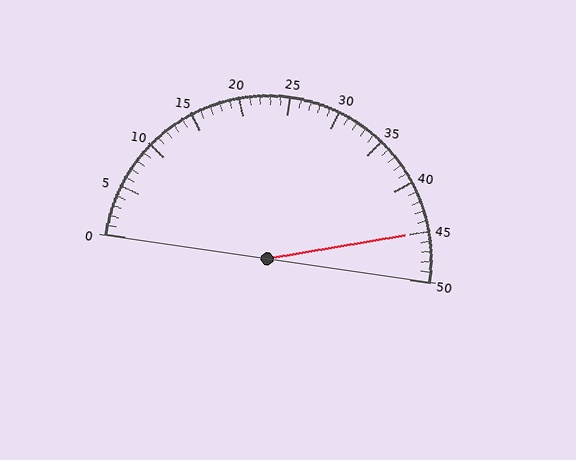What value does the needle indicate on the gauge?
The needle indicates approximately 45.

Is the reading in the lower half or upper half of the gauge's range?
The reading is in the upper half of the range (0 to 50).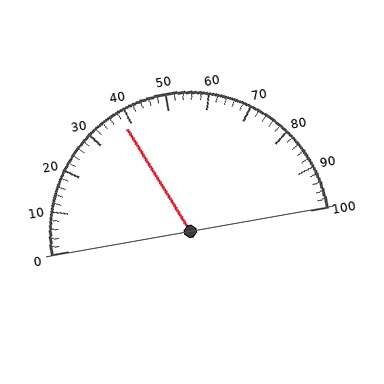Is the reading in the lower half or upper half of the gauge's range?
The reading is in the lower half of the range (0 to 100).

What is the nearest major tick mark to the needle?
The nearest major tick mark is 40.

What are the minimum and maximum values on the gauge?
The gauge ranges from 0 to 100.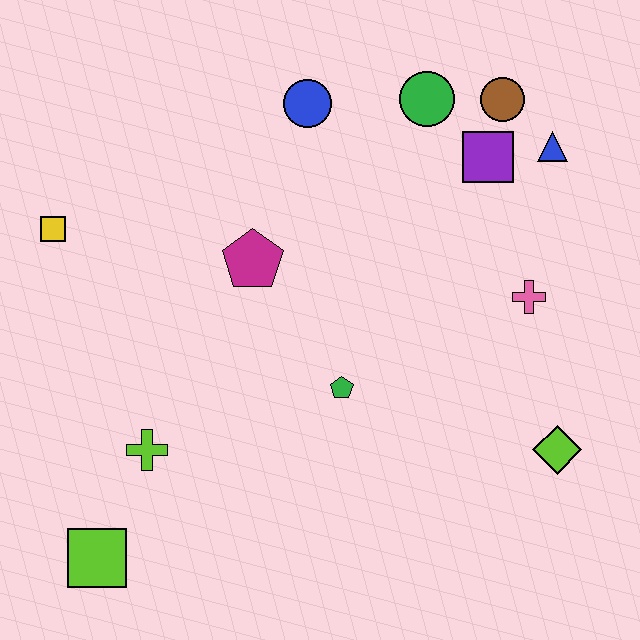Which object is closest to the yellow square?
The magenta pentagon is closest to the yellow square.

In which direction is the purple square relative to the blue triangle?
The purple square is to the left of the blue triangle.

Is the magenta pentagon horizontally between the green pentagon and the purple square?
No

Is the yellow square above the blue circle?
No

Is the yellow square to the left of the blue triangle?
Yes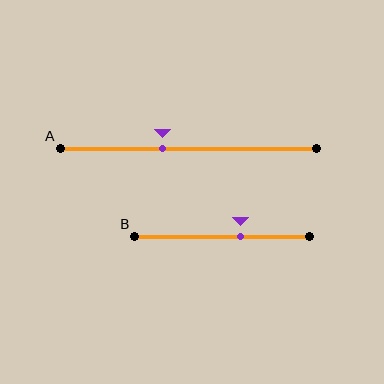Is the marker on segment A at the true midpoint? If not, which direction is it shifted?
No, the marker on segment A is shifted to the left by about 10% of the segment length.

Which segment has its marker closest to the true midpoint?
Segment A has its marker closest to the true midpoint.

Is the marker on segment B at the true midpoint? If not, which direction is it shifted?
No, the marker on segment B is shifted to the right by about 11% of the segment length.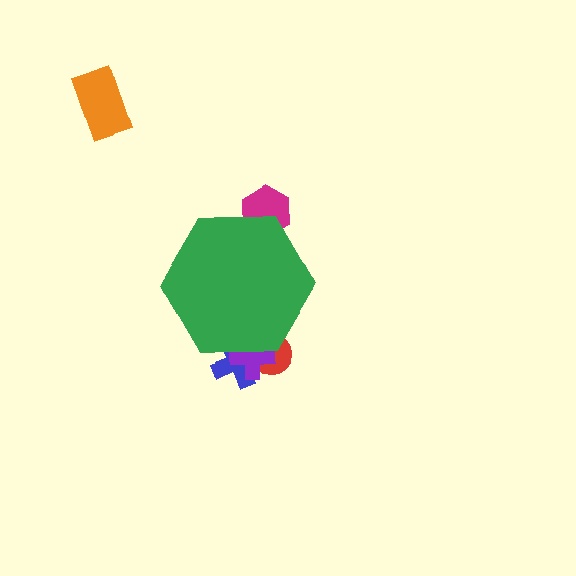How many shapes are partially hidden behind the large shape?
4 shapes are partially hidden.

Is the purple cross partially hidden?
Yes, the purple cross is partially hidden behind the green hexagon.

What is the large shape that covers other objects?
A green hexagon.